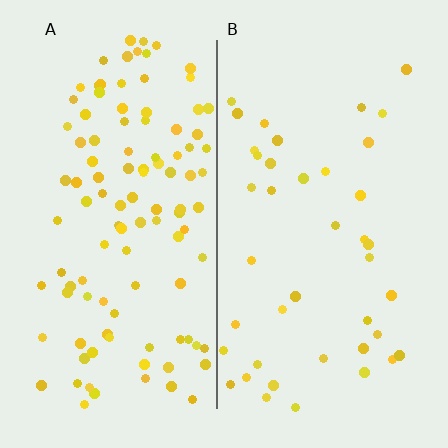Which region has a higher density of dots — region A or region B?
A (the left).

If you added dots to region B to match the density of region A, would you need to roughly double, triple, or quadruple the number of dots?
Approximately triple.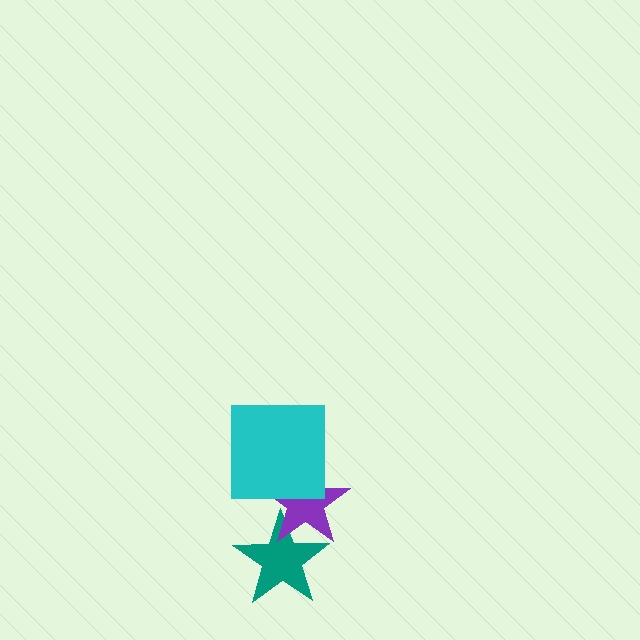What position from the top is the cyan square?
The cyan square is 1st from the top.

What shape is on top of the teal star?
The purple star is on top of the teal star.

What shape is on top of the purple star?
The cyan square is on top of the purple star.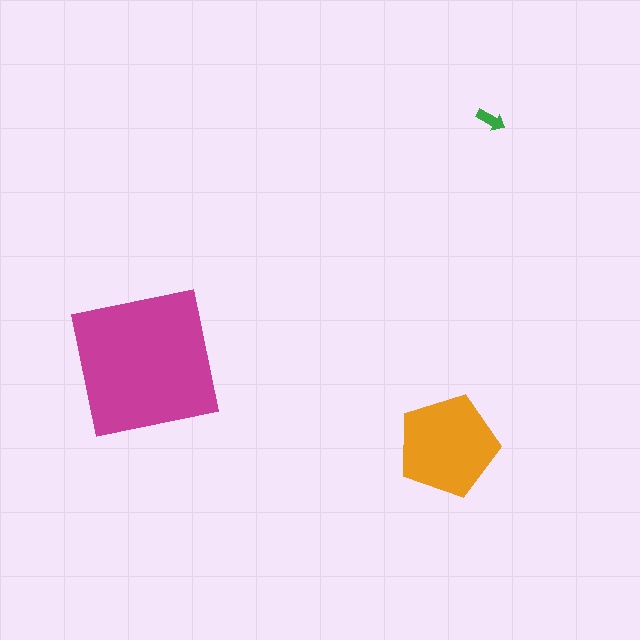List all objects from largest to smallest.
The magenta square, the orange pentagon, the green arrow.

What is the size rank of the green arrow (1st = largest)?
3rd.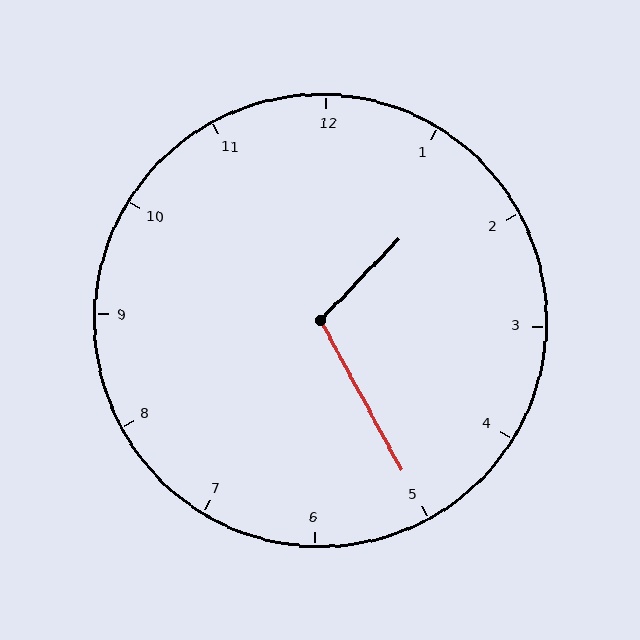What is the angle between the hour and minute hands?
Approximately 108 degrees.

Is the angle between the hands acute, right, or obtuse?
It is obtuse.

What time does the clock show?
1:25.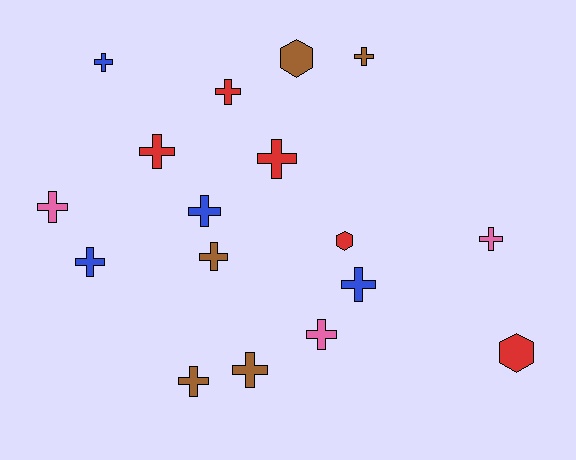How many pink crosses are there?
There are 3 pink crosses.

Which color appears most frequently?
Brown, with 5 objects.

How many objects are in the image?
There are 17 objects.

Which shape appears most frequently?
Cross, with 14 objects.